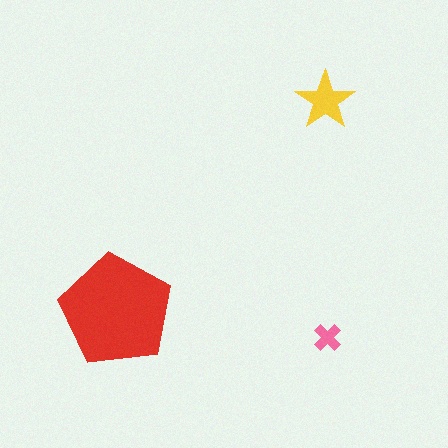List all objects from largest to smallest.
The red pentagon, the yellow star, the pink cross.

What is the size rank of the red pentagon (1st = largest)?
1st.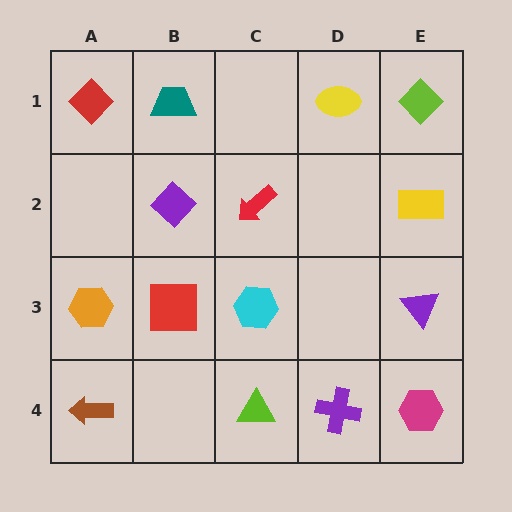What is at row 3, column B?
A red square.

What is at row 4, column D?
A purple cross.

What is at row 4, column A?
A brown arrow.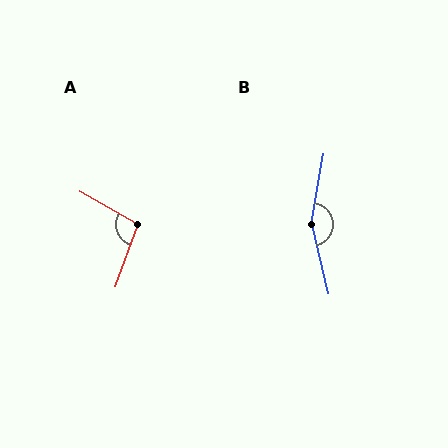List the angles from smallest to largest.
A (99°), B (157°).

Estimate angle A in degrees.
Approximately 99 degrees.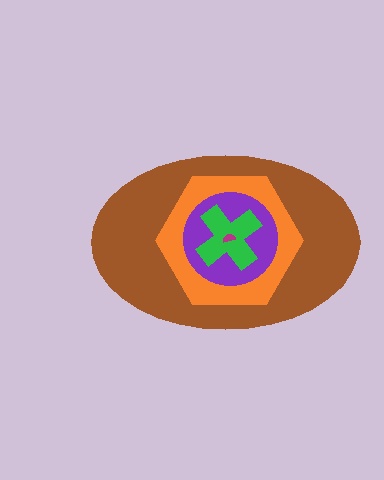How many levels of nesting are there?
5.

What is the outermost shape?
The brown ellipse.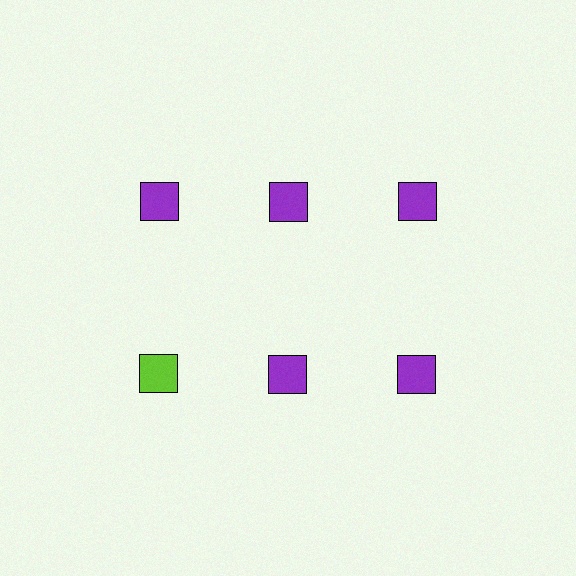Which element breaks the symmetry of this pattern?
The lime square in the second row, leftmost column breaks the symmetry. All other shapes are purple squares.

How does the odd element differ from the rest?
It has a different color: lime instead of purple.